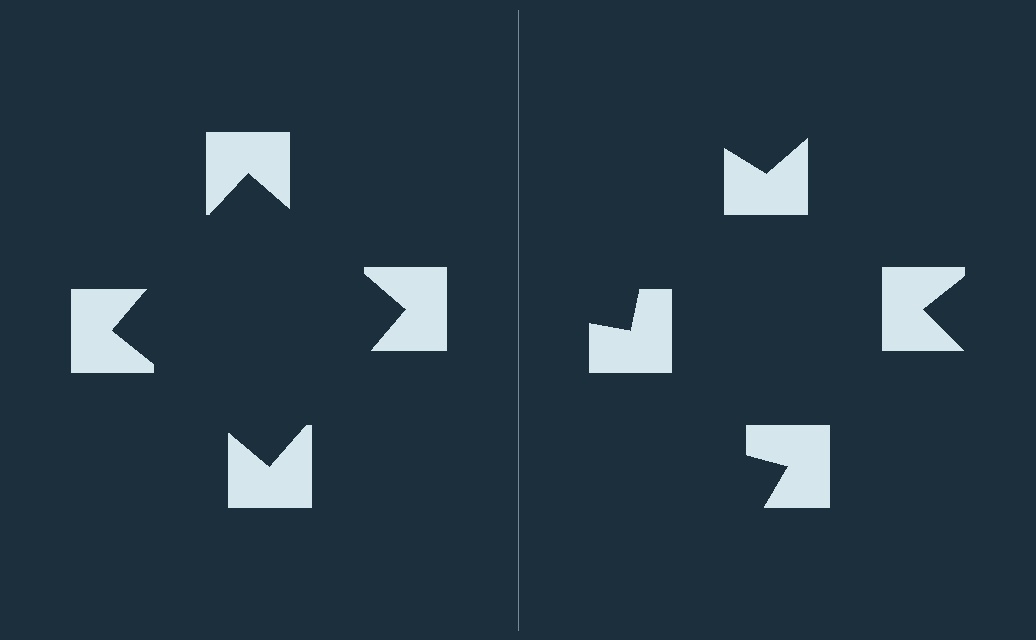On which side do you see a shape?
An illusory square appears on the left side. On the right side the wedge cuts are rotated, so no coherent shape forms.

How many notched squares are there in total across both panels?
8 — 4 on each side.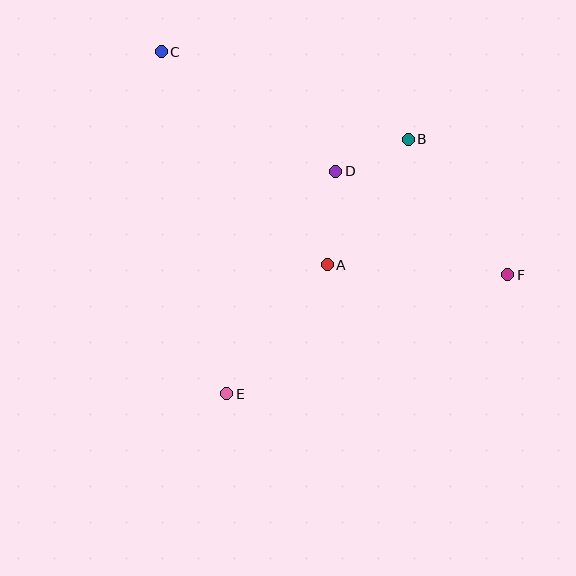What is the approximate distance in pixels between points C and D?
The distance between C and D is approximately 212 pixels.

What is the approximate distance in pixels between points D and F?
The distance between D and F is approximately 200 pixels.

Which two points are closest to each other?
Points B and D are closest to each other.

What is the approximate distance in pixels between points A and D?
The distance between A and D is approximately 94 pixels.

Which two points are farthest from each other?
Points C and F are farthest from each other.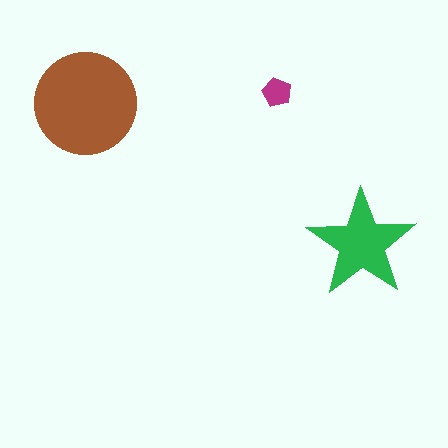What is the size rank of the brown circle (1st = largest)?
1st.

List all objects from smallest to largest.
The magenta pentagon, the green star, the brown circle.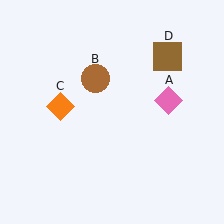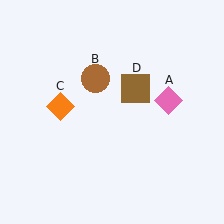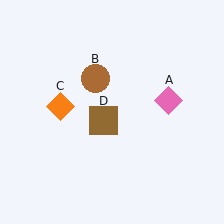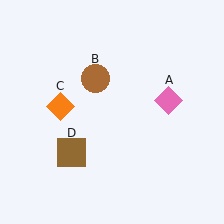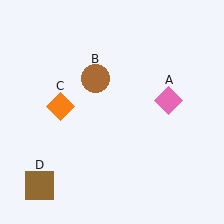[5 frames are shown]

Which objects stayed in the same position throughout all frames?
Pink diamond (object A) and brown circle (object B) and orange diamond (object C) remained stationary.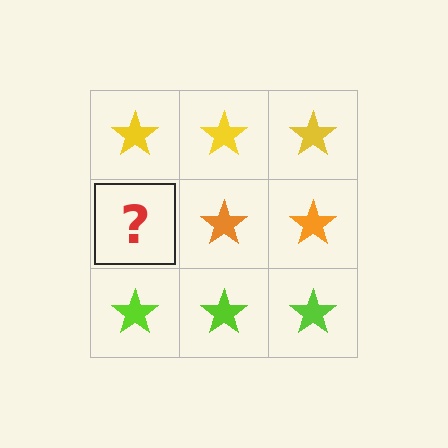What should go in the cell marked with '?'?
The missing cell should contain an orange star.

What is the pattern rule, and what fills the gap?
The rule is that each row has a consistent color. The gap should be filled with an orange star.